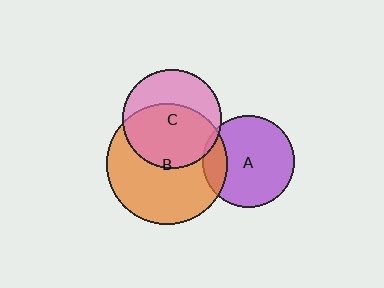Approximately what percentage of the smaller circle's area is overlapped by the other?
Approximately 15%.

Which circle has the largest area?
Circle B (orange).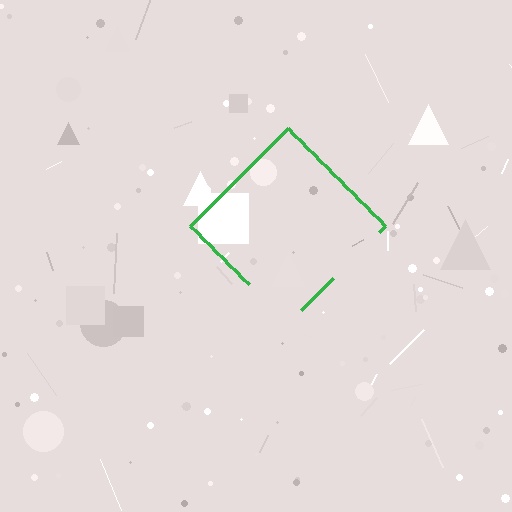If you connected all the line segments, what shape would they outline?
They would outline a diamond.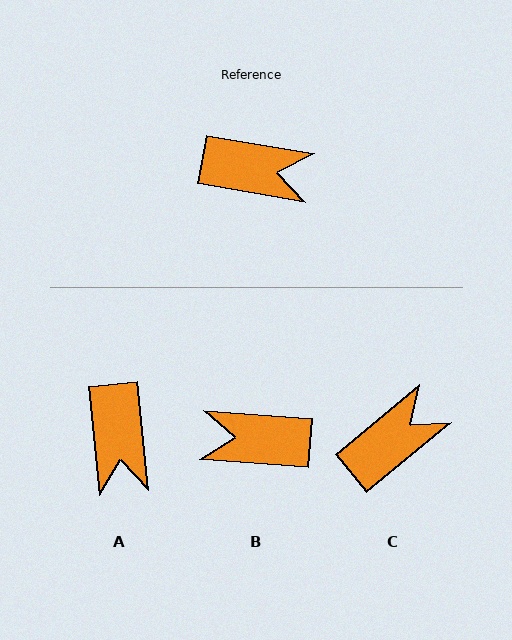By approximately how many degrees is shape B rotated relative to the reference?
Approximately 174 degrees clockwise.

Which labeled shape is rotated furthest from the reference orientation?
B, about 174 degrees away.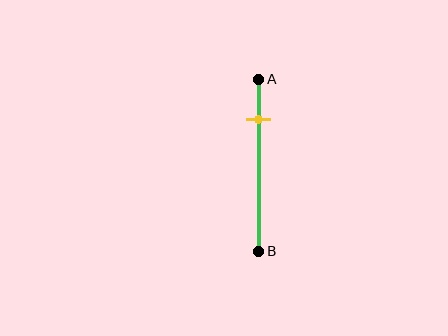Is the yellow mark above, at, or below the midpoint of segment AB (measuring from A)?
The yellow mark is above the midpoint of segment AB.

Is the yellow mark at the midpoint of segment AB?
No, the mark is at about 25% from A, not at the 50% midpoint.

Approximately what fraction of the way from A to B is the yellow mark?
The yellow mark is approximately 25% of the way from A to B.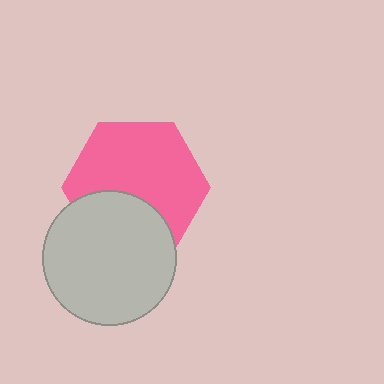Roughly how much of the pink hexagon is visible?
Most of it is visible (roughly 68%).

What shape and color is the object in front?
The object in front is a light gray circle.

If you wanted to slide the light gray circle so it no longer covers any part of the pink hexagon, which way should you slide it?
Slide it down — that is the most direct way to separate the two shapes.